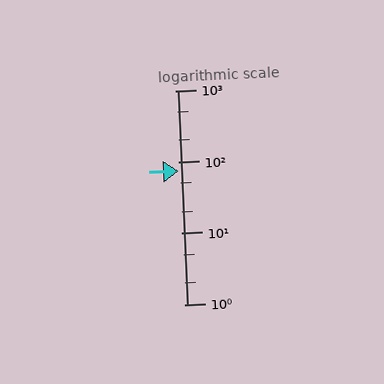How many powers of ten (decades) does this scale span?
The scale spans 3 decades, from 1 to 1000.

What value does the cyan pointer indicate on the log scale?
The pointer indicates approximately 75.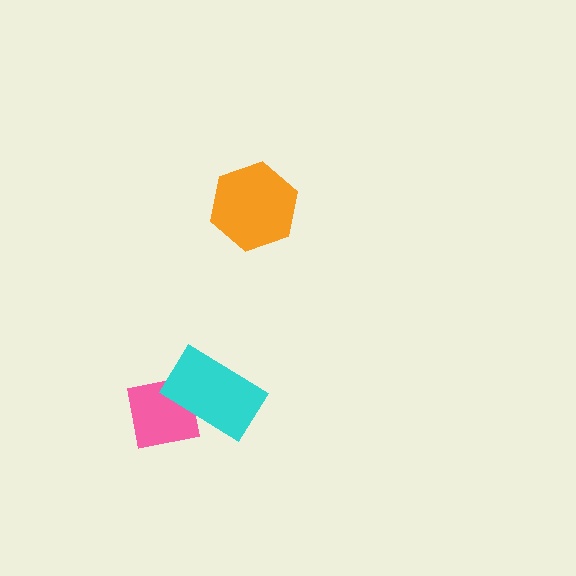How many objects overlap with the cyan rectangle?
1 object overlaps with the cyan rectangle.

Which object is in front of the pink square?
The cyan rectangle is in front of the pink square.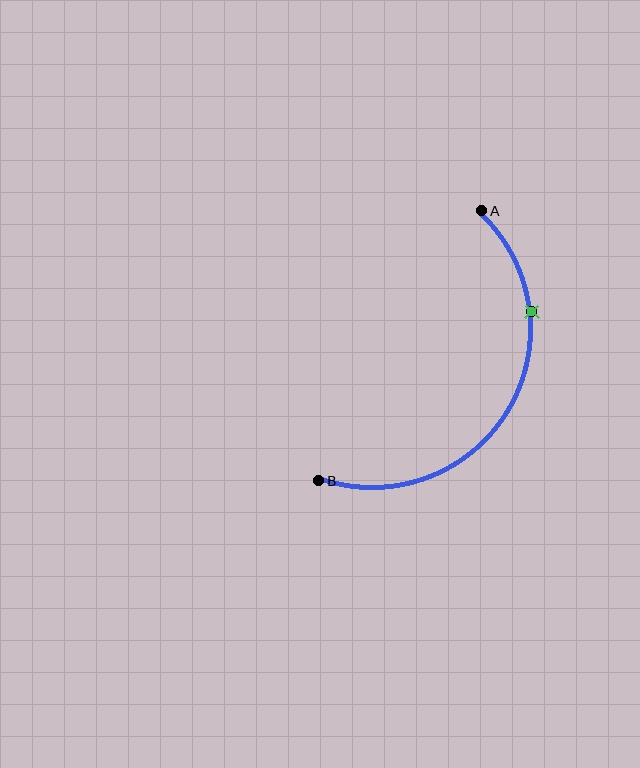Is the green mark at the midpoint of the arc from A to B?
No. The green mark lies on the arc but is closer to endpoint A. The arc midpoint would be at the point on the curve equidistant along the arc from both A and B.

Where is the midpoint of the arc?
The arc midpoint is the point on the curve farthest from the straight line joining A and B. It sits to the right of that line.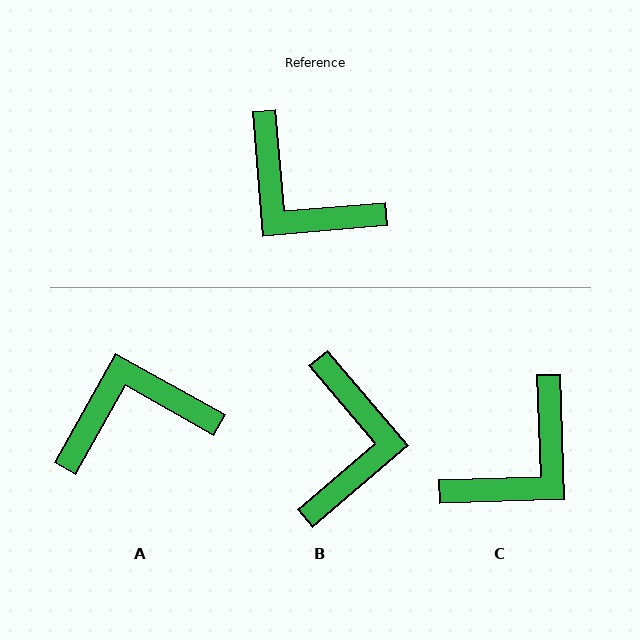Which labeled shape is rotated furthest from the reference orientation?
B, about 125 degrees away.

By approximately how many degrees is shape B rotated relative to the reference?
Approximately 125 degrees counter-clockwise.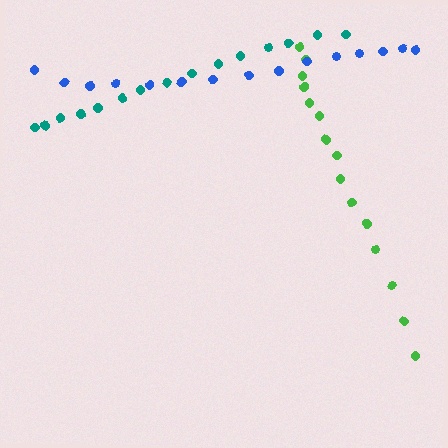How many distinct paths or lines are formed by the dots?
There are 3 distinct paths.